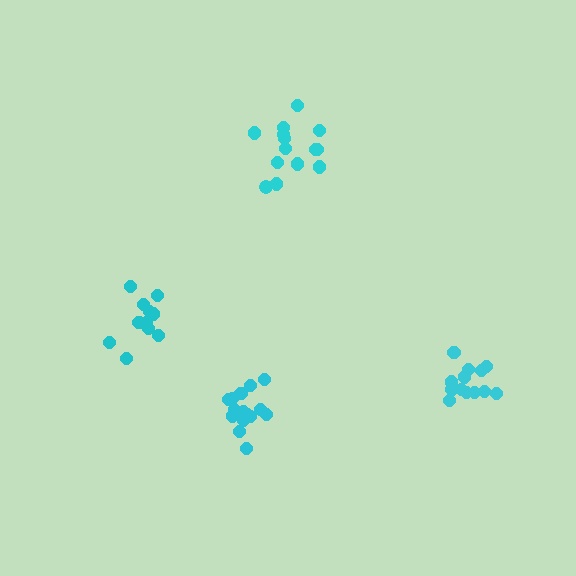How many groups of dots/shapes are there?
There are 4 groups.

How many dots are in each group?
Group 1: 17 dots, Group 2: 14 dots, Group 3: 13 dots, Group 4: 11 dots (55 total).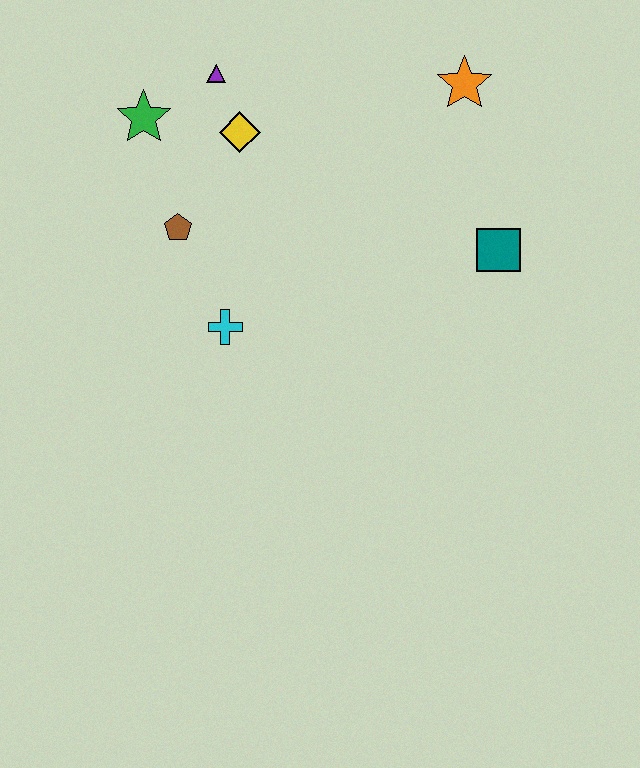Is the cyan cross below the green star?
Yes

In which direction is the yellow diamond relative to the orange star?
The yellow diamond is to the left of the orange star.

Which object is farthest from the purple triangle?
The teal square is farthest from the purple triangle.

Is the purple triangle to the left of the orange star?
Yes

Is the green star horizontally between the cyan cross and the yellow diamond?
No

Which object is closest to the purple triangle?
The yellow diamond is closest to the purple triangle.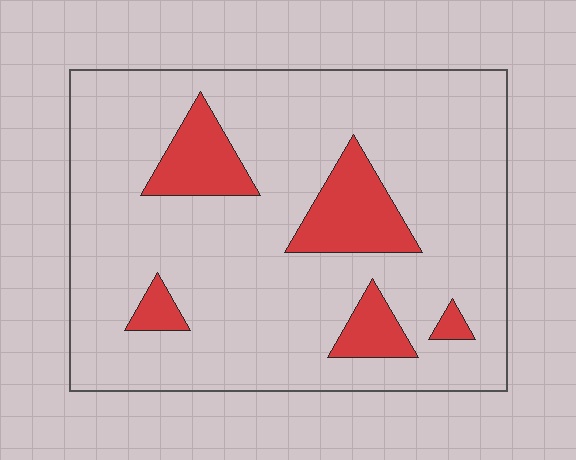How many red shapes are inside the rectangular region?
5.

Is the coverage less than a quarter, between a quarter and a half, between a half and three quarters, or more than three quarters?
Less than a quarter.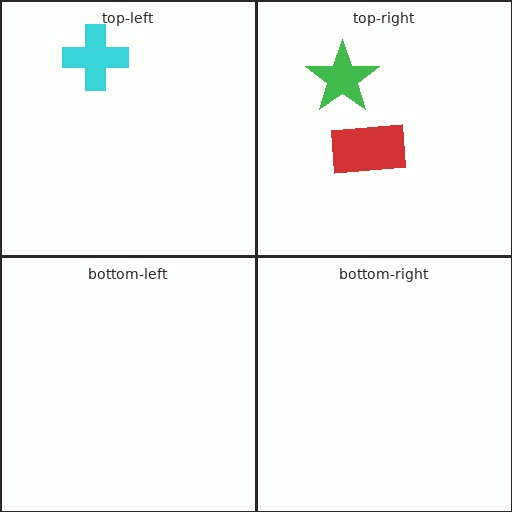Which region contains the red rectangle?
The top-right region.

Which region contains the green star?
The top-right region.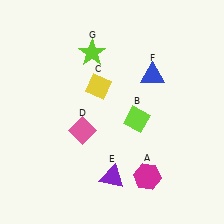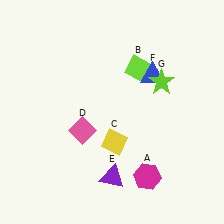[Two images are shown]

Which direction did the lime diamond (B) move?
The lime diamond (B) moved up.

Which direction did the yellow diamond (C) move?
The yellow diamond (C) moved down.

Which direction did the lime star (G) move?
The lime star (G) moved right.